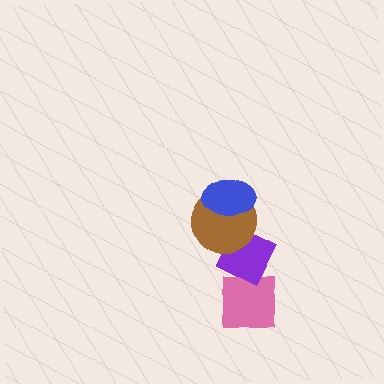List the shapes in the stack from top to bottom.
From top to bottom: the blue ellipse, the brown circle, the purple diamond, the pink square.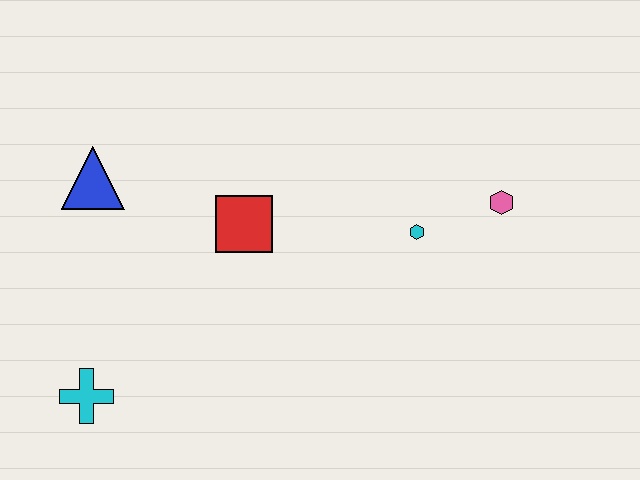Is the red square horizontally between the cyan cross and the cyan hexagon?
Yes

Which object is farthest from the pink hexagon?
The cyan cross is farthest from the pink hexagon.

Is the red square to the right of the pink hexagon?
No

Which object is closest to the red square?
The blue triangle is closest to the red square.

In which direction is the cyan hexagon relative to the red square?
The cyan hexagon is to the right of the red square.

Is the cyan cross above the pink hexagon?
No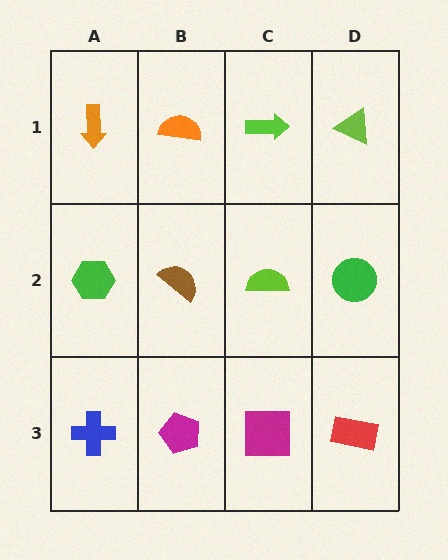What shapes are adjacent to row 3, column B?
A brown semicircle (row 2, column B), a blue cross (row 3, column A), a magenta square (row 3, column C).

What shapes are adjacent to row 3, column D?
A green circle (row 2, column D), a magenta square (row 3, column C).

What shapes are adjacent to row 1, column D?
A green circle (row 2, column D), a lime arrow (row 1, column C).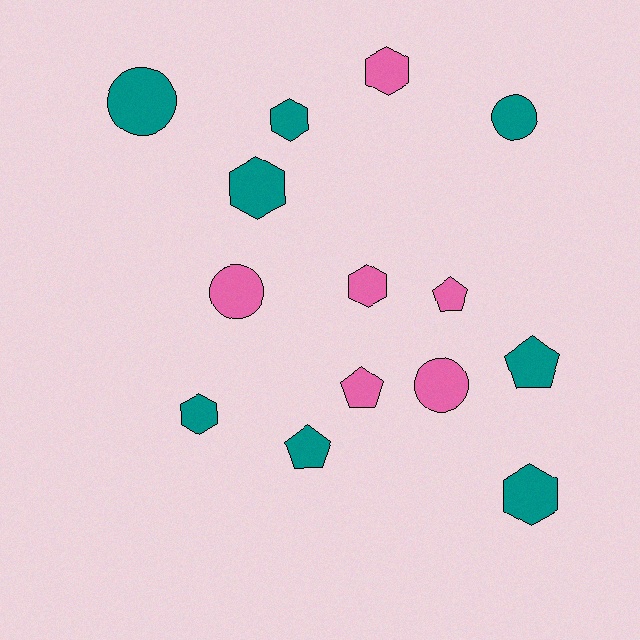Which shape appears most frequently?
Hexagon, with 6 objects.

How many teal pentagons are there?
There are 2 teal pentagons.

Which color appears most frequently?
Teal, with 8 objects.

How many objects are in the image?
There are 14 objects.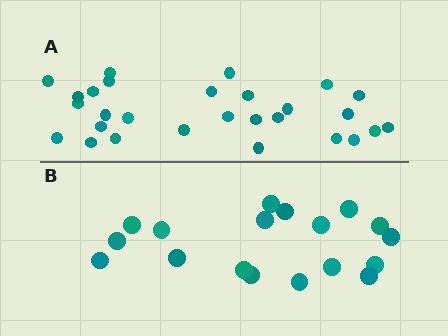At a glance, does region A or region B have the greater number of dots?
Region A (the top region) has more dots.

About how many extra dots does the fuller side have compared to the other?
Region A has roughly 10 or so more dots than region B.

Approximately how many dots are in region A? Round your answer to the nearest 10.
About 30 dots. (The exact count is 28, which rounds to 30.)